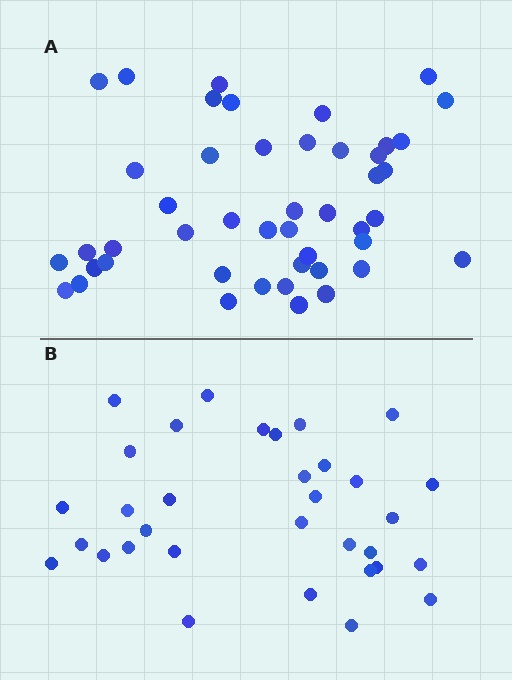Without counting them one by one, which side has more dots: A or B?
Region A (the top region) has more dots.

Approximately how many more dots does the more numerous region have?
Region A has approximately 15 more dots than region B.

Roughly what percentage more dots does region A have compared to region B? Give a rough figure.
About 40% more.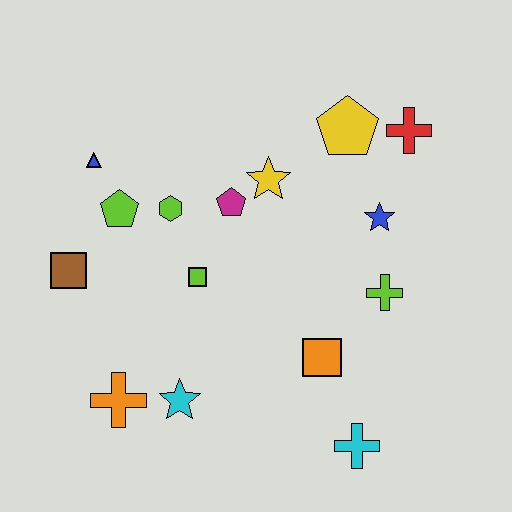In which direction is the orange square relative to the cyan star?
The orange square is to the right of the cyan star.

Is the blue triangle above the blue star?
Yes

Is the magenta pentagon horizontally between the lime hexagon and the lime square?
No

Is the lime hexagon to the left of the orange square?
Yes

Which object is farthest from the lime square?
The red cross is farthest from the lime square.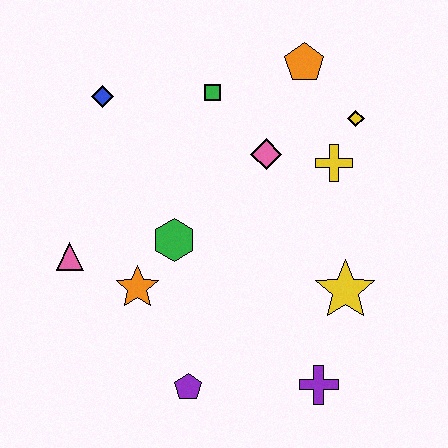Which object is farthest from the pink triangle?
The yellow diamond is farthest from the pink triangle.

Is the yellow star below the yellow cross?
Yes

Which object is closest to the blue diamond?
The green square is closest to the blue diamond.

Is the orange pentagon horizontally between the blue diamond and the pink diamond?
No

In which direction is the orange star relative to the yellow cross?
The orange star is to the left of the yellow cross.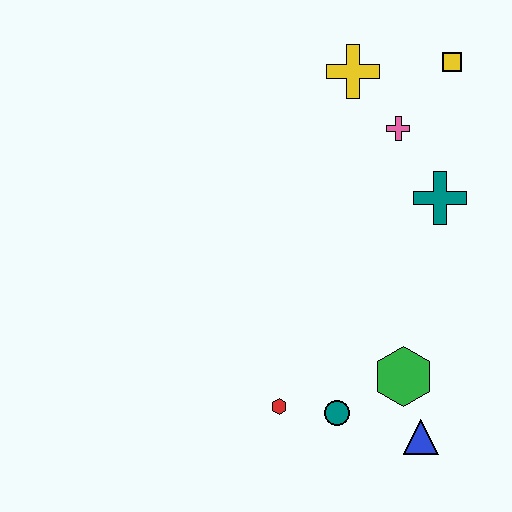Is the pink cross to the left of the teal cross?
Yes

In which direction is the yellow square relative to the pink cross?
The yellow square is above the pink cross.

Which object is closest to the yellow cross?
The pink cross is closest to the yellow cross.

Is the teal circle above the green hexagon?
No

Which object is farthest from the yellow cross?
The blue triangle is farthest from the yellow cross.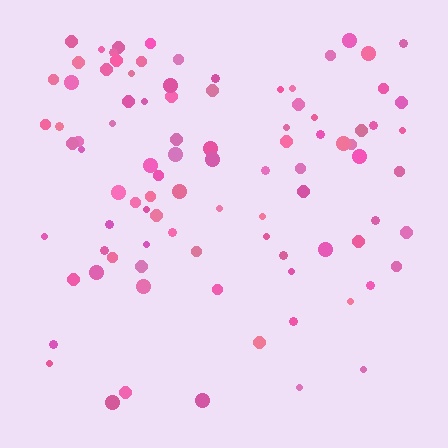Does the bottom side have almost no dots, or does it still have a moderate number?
Still a moderate number, just noticeably fewer than the top.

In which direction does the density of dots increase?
From bottom to top, with the top side densest.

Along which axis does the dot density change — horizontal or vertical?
Vertical.